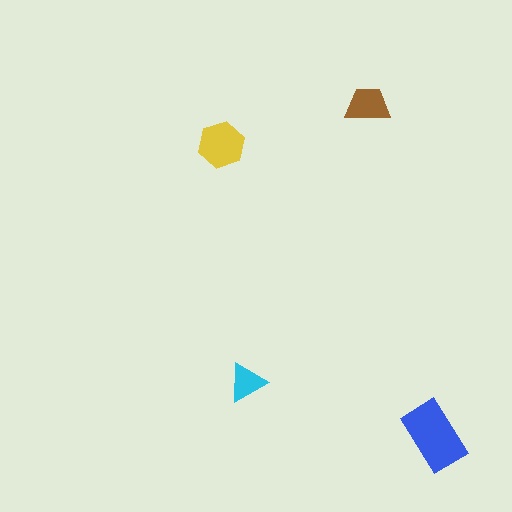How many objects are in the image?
There are 4 objects in the image.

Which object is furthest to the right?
The blue rectangle is rightmost.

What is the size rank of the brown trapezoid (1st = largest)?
3rd.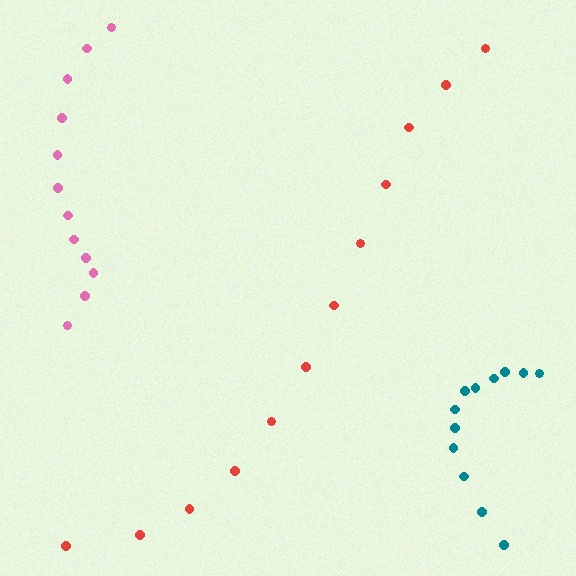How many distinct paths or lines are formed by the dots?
There are 3 distinct paths.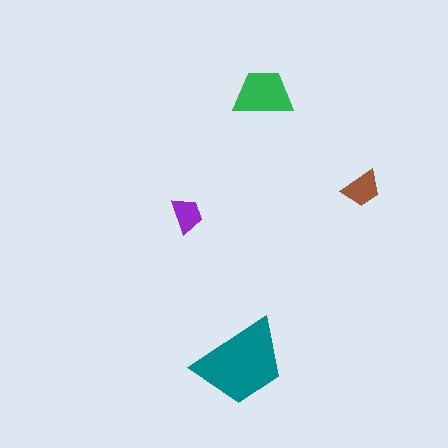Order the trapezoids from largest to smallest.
the teal one, the green one, the brown one, the purple one.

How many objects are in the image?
There are 4 objects in the image.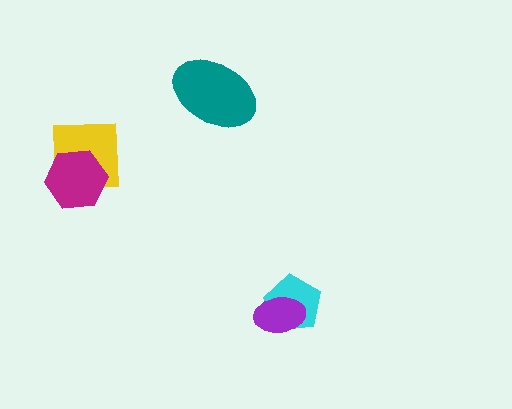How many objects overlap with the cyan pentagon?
1 object overlaps with the cyan pentagon.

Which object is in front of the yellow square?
The magenta hexagon is in front of the yellow square.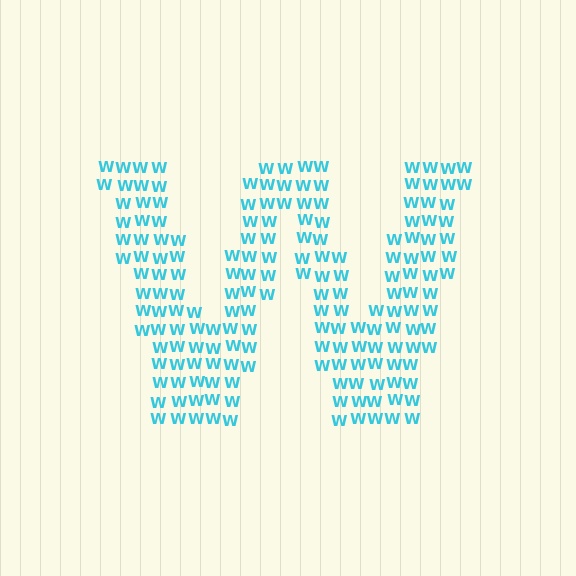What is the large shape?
The large shape is the letter W.